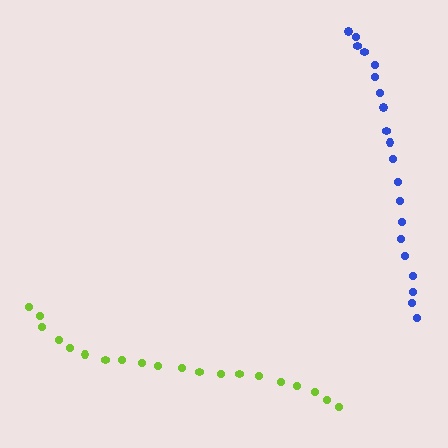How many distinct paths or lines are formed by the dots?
There are 2 distinct paths.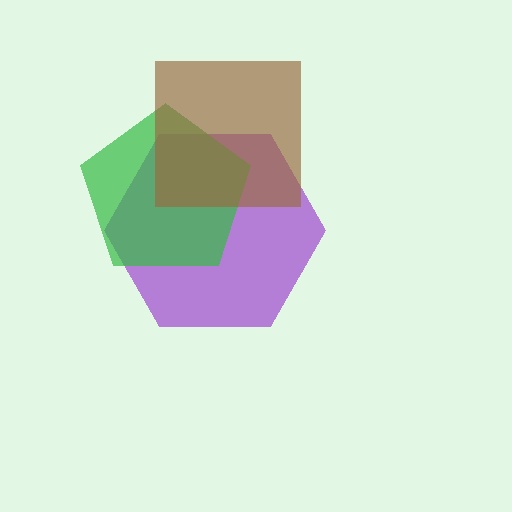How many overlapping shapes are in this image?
There are 3 overlapping shapes in the image.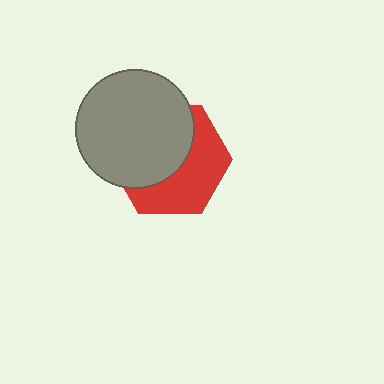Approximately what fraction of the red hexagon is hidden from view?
Roughly 53% of the red hexagon is hidden behind the gray circle.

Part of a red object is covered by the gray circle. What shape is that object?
It is a hexagon.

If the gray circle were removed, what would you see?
You would see the complete red hexagon.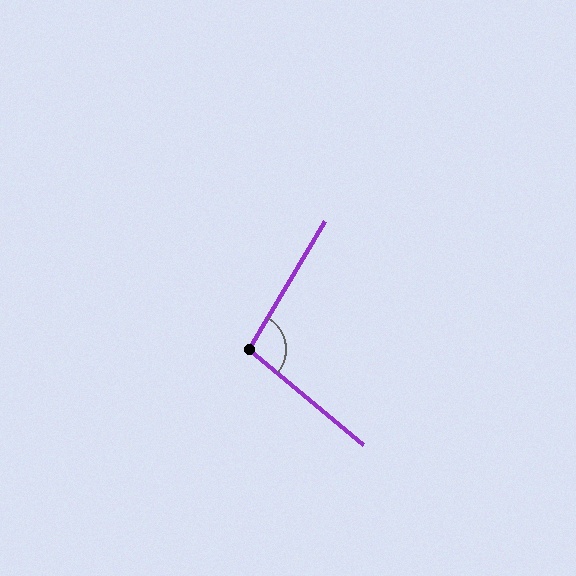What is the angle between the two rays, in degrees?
Approximately 99 degrees.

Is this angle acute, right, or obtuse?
It is obtuse.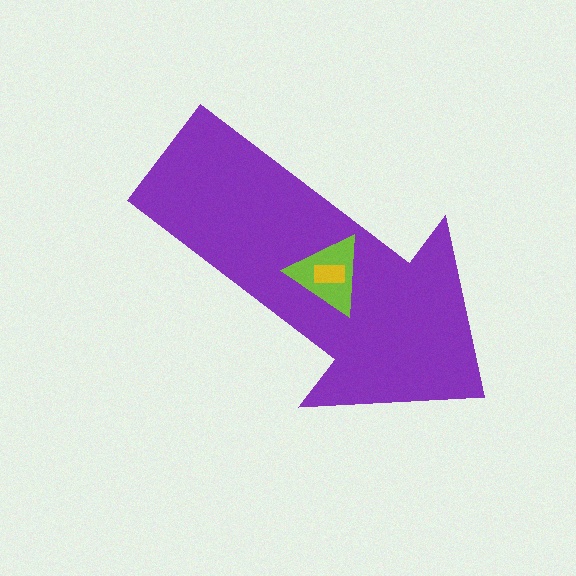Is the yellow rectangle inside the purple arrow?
Yes.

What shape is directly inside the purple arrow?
The lime triangle.